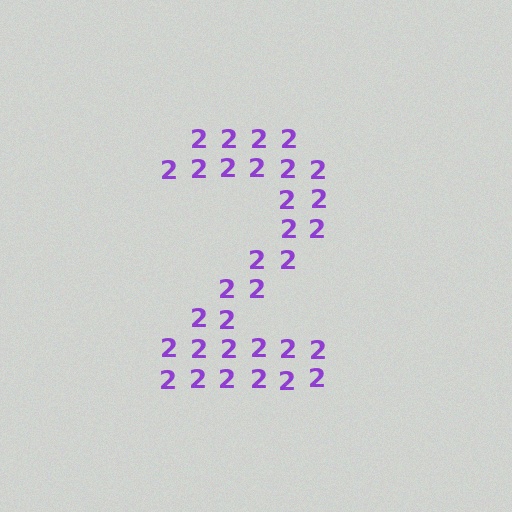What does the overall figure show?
The overall figure shows the digit 2.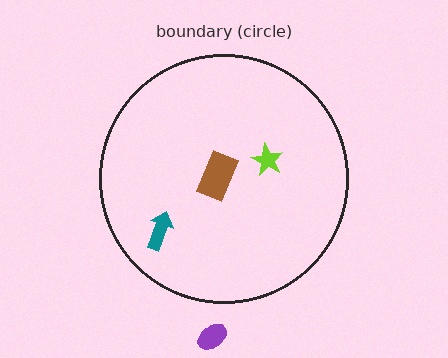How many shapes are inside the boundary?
3 inside, 1 outside.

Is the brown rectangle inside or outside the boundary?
Inside.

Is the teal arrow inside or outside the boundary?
Inside.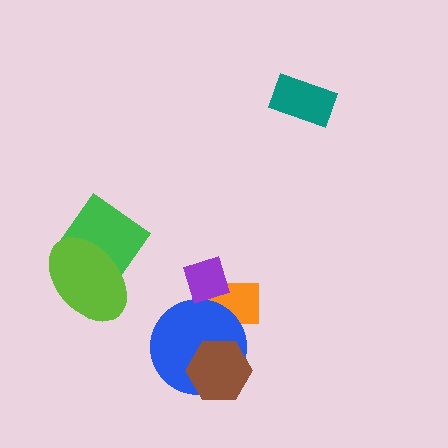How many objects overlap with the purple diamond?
1 object overlaps with the purple diamond.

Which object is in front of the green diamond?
The lime ellipse is in front of the green diamond.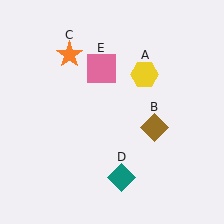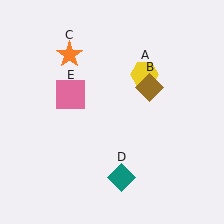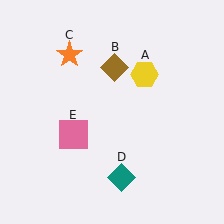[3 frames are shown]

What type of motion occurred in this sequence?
The brown diamond (object B), pink square (object E) rotated counterclockwise around the center of the scene.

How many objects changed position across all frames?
2 objects changed position: brown diamond (object B), pink square (object E).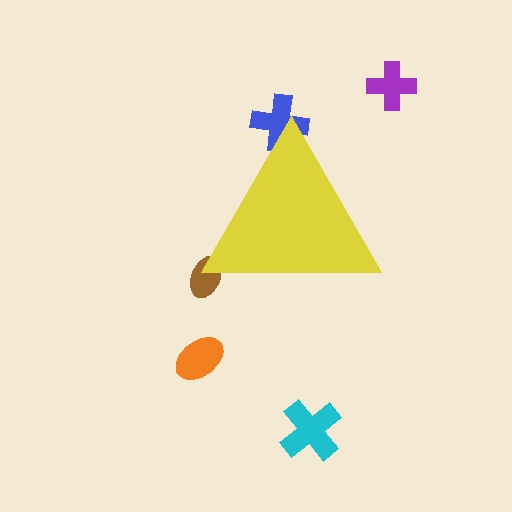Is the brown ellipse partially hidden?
Yes, the brown ellipse is partially hidden behind the yellow triangle.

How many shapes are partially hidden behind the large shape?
2 shapes are partially hidden.